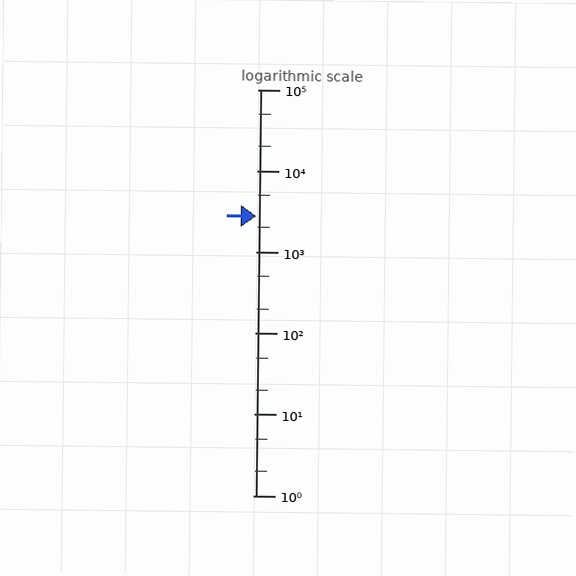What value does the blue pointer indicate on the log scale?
The pointer indicates approximately 2800.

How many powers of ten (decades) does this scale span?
The scale spans 5 decades, from 1 to 100000.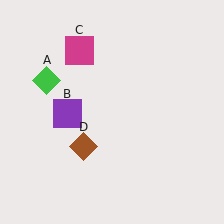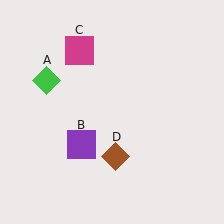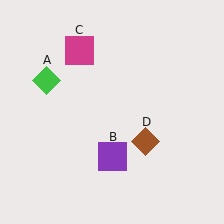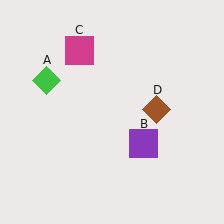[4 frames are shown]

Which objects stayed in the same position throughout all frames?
Green diamond (object A) and magenta square (object C) remained stationary.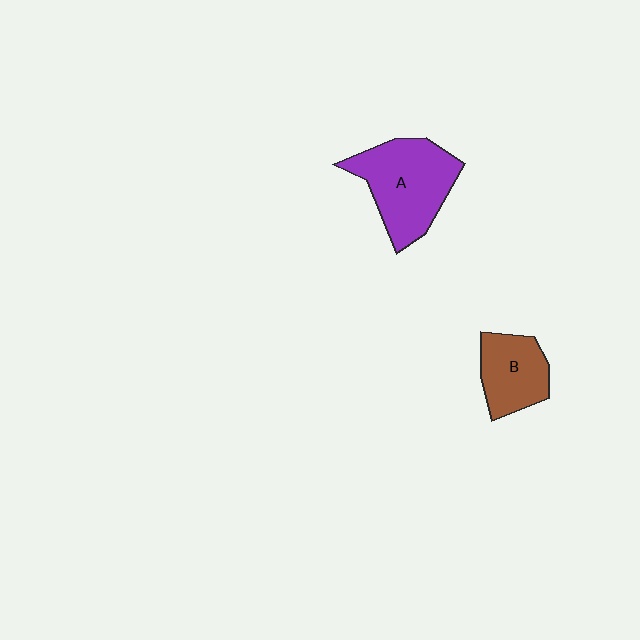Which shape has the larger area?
Shape A (purple).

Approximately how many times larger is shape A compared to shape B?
Approximately 1.6 times.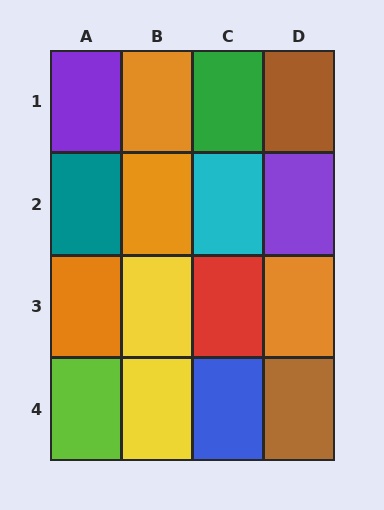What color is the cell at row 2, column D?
Purple.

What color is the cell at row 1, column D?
Brown.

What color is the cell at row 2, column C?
Cyan.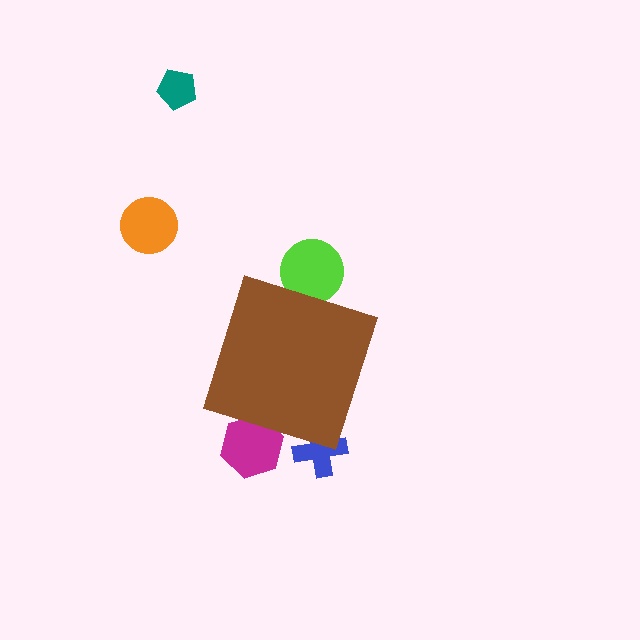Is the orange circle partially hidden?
No, the orange circle is fully visible.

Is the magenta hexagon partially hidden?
Yes, the magenta hexagon is partially hidden behind the brown diamond.